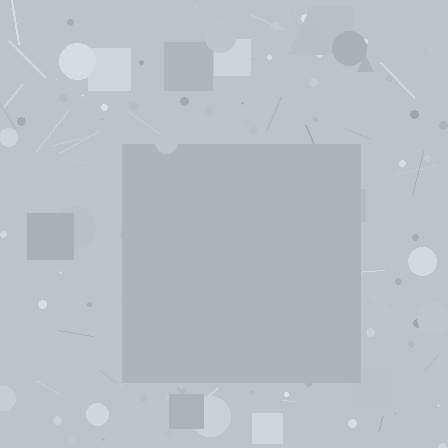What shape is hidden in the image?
A square is hidden in the image.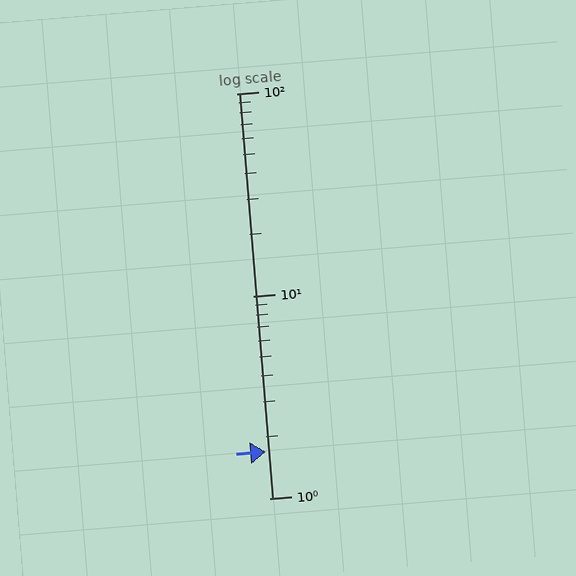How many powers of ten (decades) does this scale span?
The scale spans 2 decades, from 1 to 100.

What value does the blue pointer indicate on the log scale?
The pointer indicates approximately 1.7.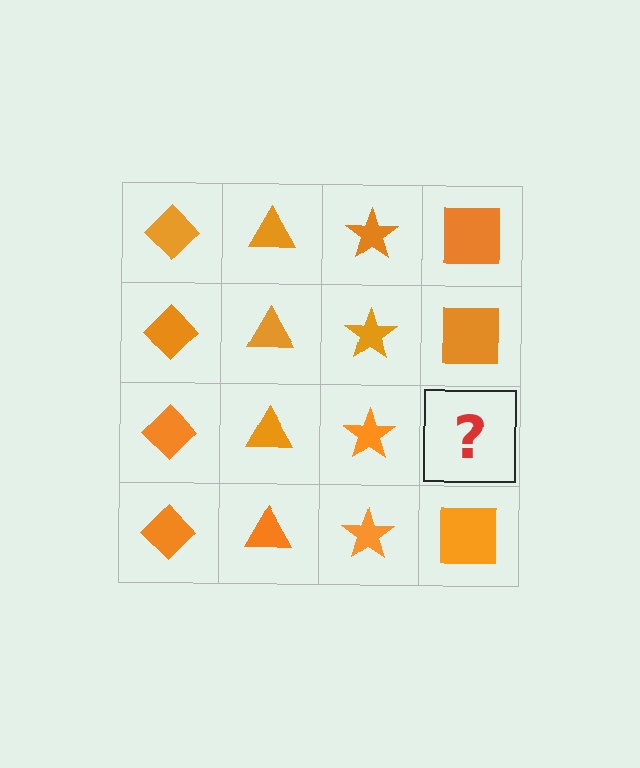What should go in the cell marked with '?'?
The missing cell should contain an orange square.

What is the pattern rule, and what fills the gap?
The rule is that each column has a consistent shape. The gap should be filled with an orange square.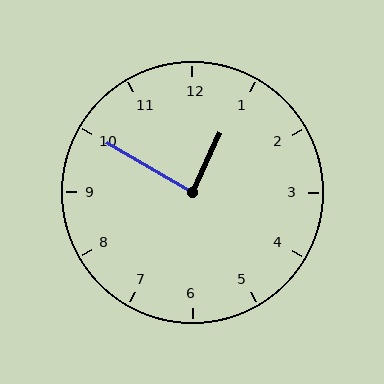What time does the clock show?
12:50.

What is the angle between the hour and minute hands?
Approximately 85 degrees.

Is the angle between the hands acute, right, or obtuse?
It is right.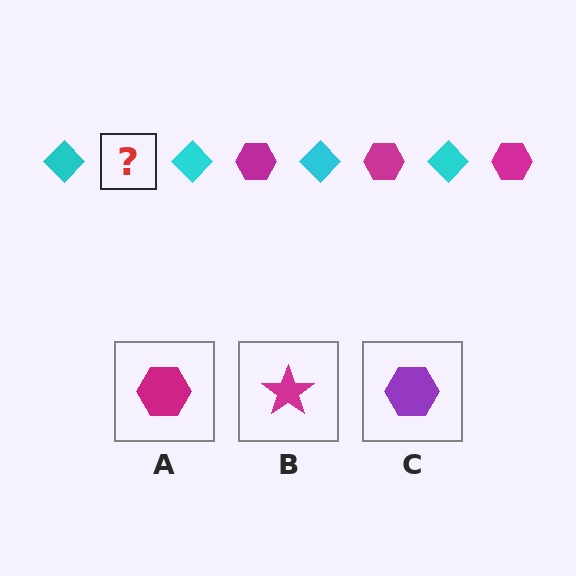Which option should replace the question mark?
Option A.